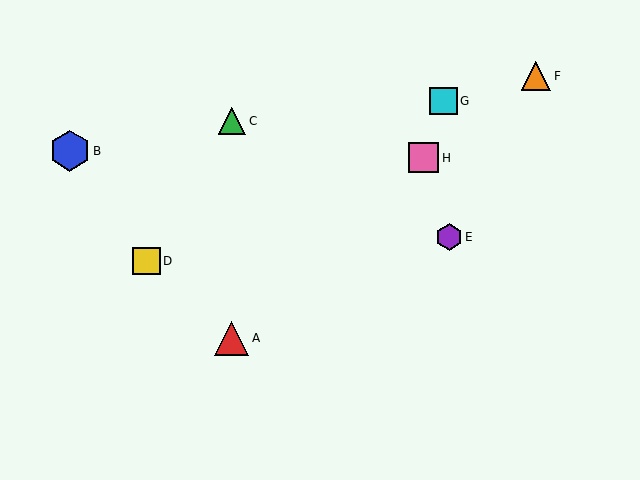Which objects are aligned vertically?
Objects A, C are aligned vertically.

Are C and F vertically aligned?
No, C is at x≈232 and F is at x≈536.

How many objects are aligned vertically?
2 objects (A, C) are aligned vertically.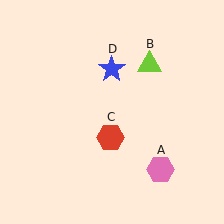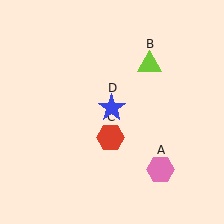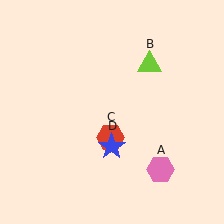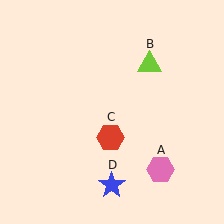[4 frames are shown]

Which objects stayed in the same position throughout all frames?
Pink hexagon (object A) and lime triangle (object B) and red hexagon (object C) remained stationary.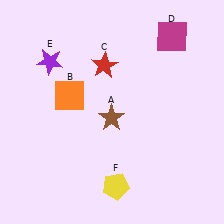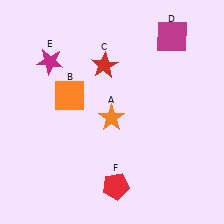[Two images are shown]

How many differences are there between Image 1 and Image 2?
There are 3 differences between the two images.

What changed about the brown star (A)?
In Image 1, A is brown. In Image 2, it changed to orange.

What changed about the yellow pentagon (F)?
In Image 1, F is yellow. In Image 2, it changed to red.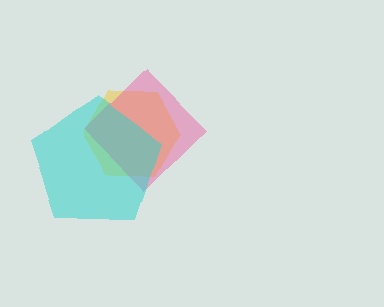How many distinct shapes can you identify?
There are 3 distinct shapes: a yellow hexagon, a pink diamond, a cyan pentagon.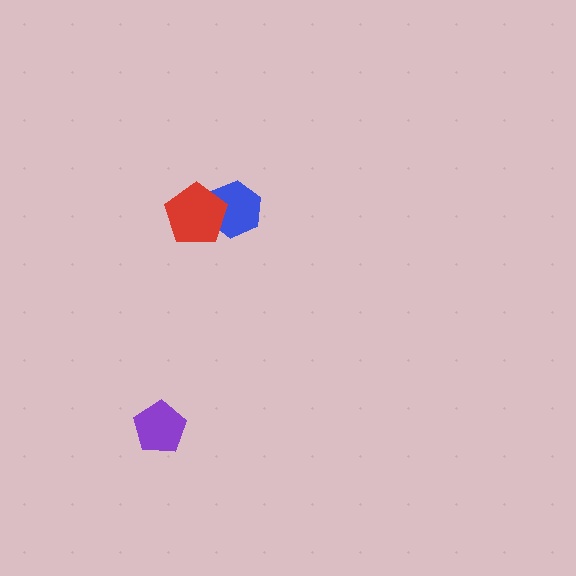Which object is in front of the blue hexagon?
The red pentagon is in front of the blue hexagon.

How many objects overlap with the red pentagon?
1 object overlaps with the red pentagon.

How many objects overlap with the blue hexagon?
1 object overlaps with the blue hexagon.